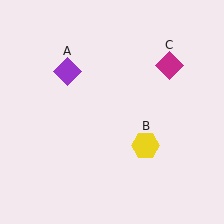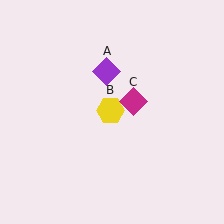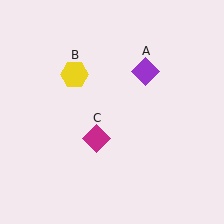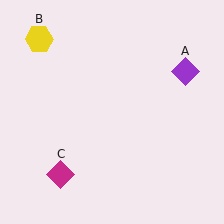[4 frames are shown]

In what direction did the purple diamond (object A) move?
The purple diamond (object A) moved right.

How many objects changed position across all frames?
3 objects changed position: purple diamond (object A), yellow hexagon (object B), magenta diamond (object C).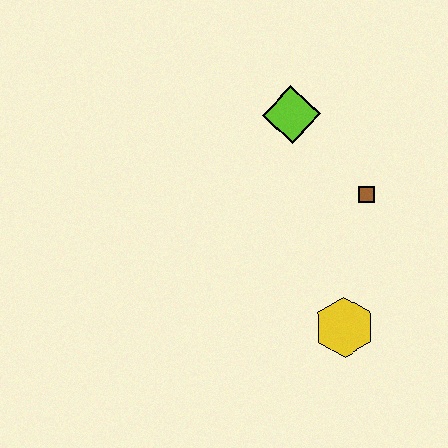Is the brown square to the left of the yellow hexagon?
No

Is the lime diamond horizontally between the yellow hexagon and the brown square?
No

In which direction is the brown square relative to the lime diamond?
The brown square is below the lime diamond.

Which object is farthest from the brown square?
The yellow hexagon is farthest from the brown square.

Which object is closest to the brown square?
The lime diamond is closest to the brown square.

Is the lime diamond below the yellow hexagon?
No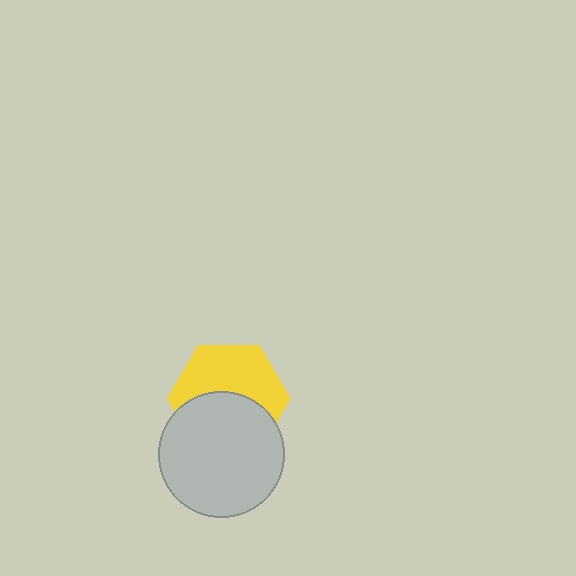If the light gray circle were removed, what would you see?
You would see the complete yellow hexagon.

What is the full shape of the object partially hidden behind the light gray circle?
The partially hidden object is a yellow hexagon.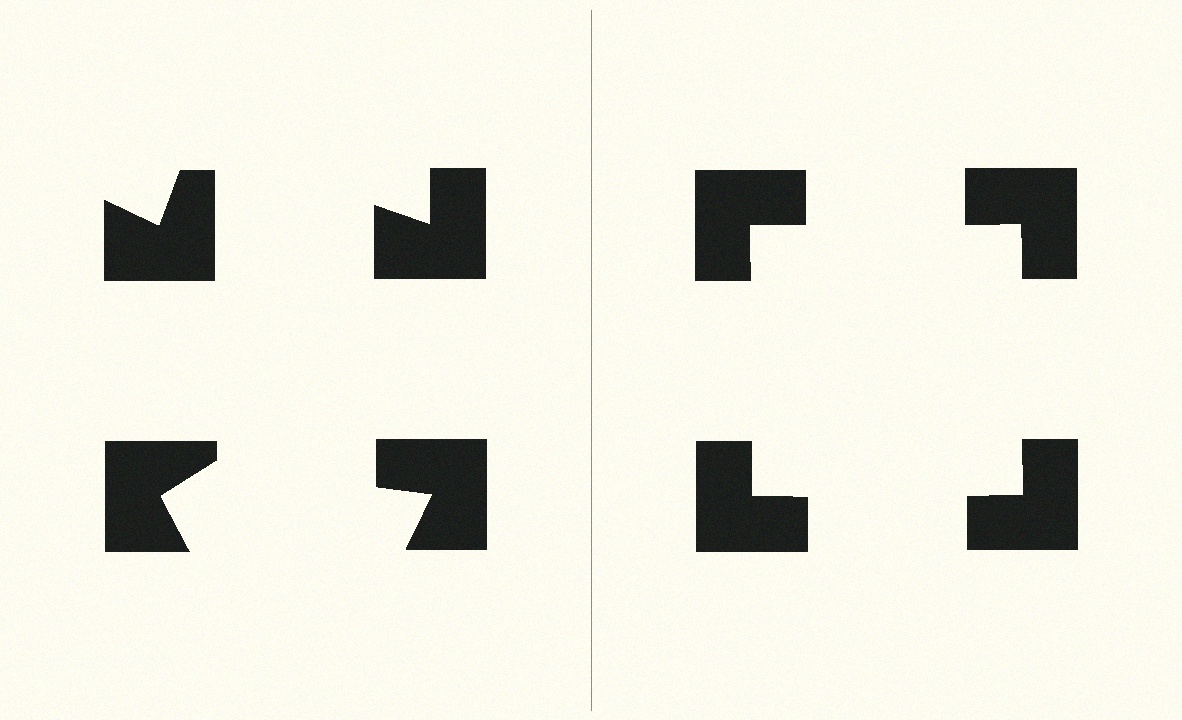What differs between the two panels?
The notched squares are positioned identically on both sides; only the wedge orientations differ. On the right they align to a square; on the left they are misaligned.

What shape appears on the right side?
An illusory square.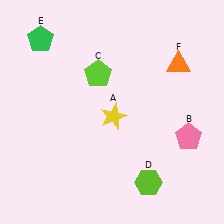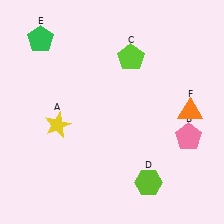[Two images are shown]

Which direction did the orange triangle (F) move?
The orange triangle (F) moved down.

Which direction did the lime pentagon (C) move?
The lime pentagon (C) moved right.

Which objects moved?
The objects that moved are: the yellow star (A), the lime pentagon (C), the orange triangle (F).